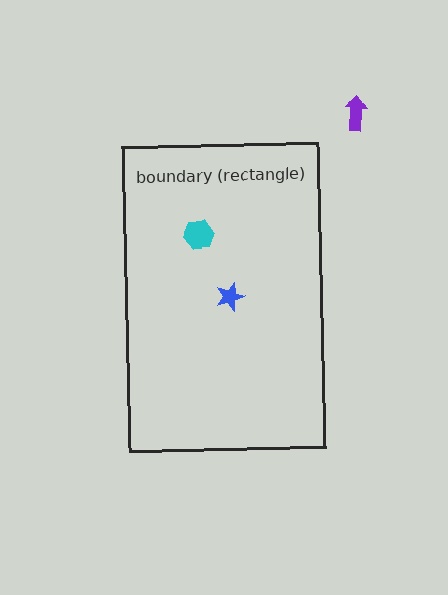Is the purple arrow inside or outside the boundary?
Outside.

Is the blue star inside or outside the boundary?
Inside.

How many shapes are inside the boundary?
2 inside, 1 outside.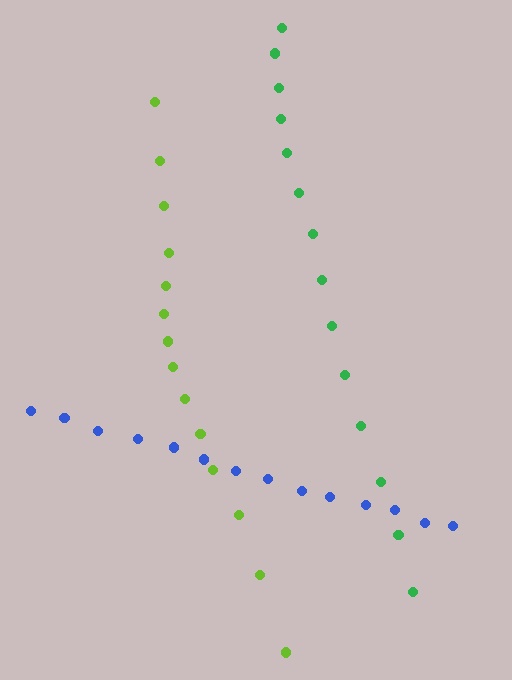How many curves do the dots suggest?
There are 3 distinct paths.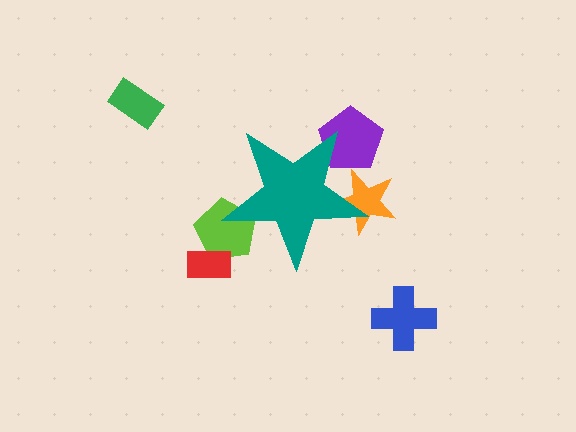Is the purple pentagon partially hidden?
Yes, the purple pentagon is partially hidden behind the teal star.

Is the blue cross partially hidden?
No, the blue cross is fully visible.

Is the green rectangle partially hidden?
No, the green rectangle is fully visible.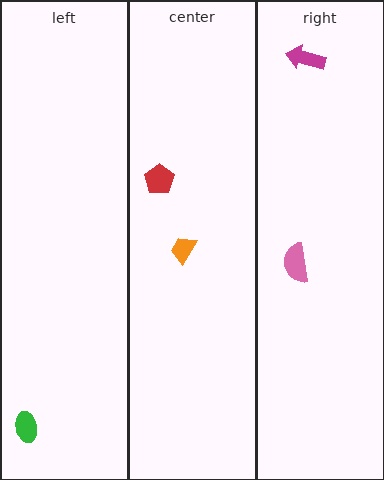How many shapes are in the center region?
2.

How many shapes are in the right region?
2.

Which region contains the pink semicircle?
The right region.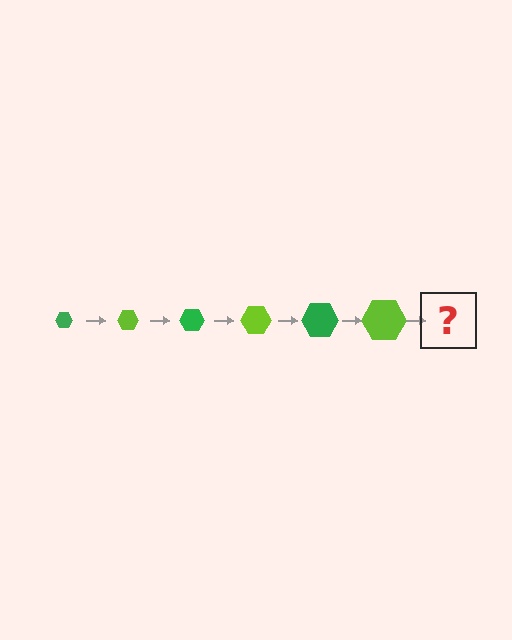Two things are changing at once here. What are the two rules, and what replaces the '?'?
The two rules are that the hexagon grows larger each step and the color cycles through green and lime. The '?' should be a green hexagon, larger than the previous one.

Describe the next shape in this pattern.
It should be a green hexagon, larger than the previous one.